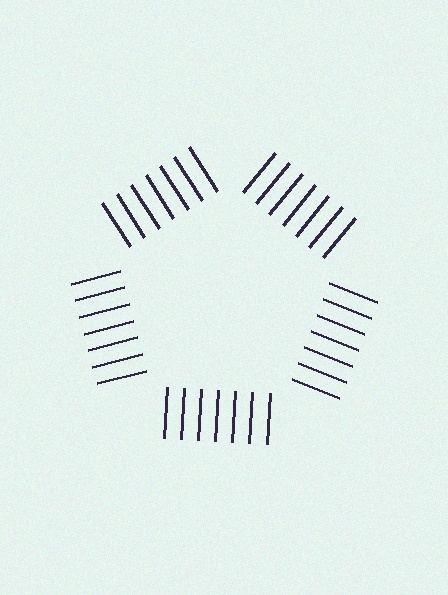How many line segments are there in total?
35 — 7 along each of the 5 edges.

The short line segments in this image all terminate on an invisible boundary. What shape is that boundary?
An illusory pentagon — the line segments terminate on its edges but no continuous stroke is drawn.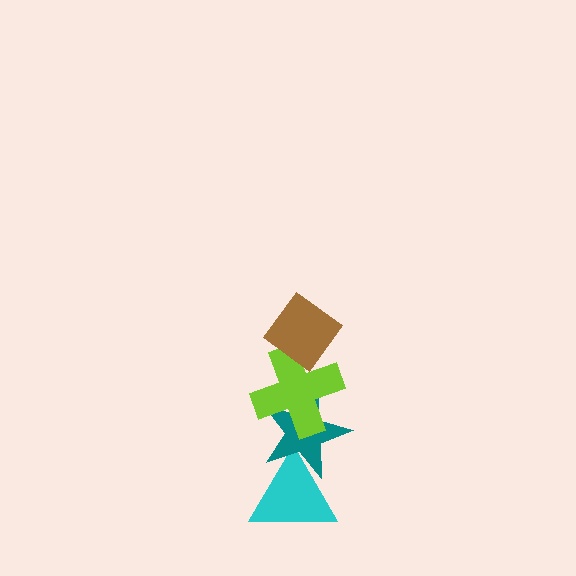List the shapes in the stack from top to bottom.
From top to bottom: the brown diamond, the lime cross, the teal star, the cyan triangle.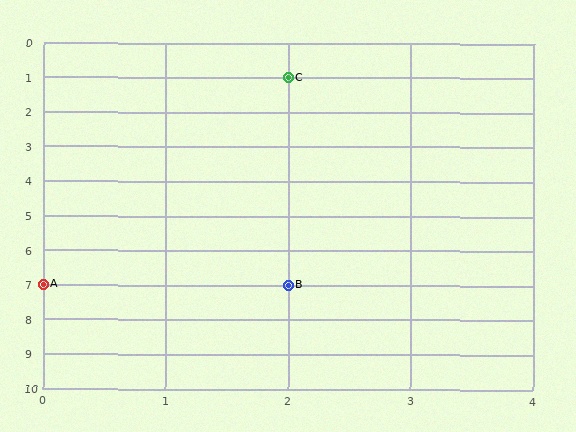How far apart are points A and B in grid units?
Points A and B are 2 columns apart.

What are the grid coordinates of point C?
Point C is at grid coordinates (2, 1).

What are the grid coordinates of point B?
Point B is at grid coordinates (2, 7).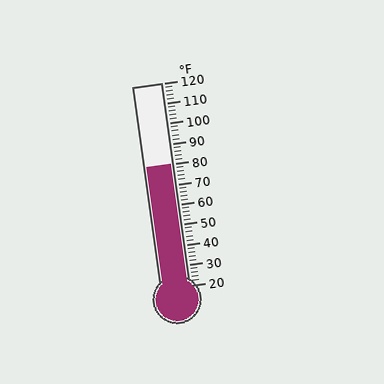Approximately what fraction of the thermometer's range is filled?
The thermometer is filled to approximately 60% of its range.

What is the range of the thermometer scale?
The thermometer scale ranges from 20°F to 120°F.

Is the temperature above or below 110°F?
The temperature is below 110°F.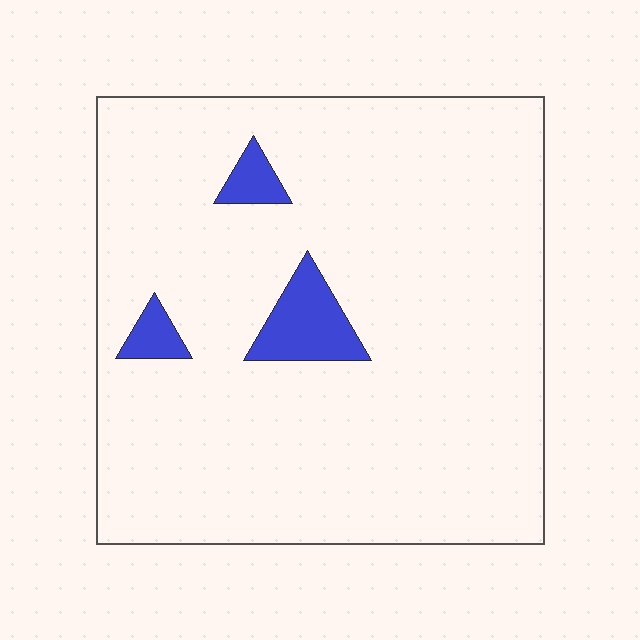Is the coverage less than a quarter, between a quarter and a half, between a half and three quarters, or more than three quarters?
Less than a quarter.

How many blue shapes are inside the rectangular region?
3.